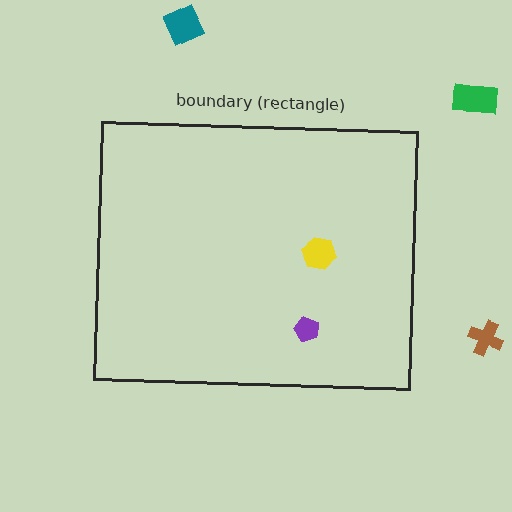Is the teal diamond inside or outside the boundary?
Outside.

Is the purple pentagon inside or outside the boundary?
Inside.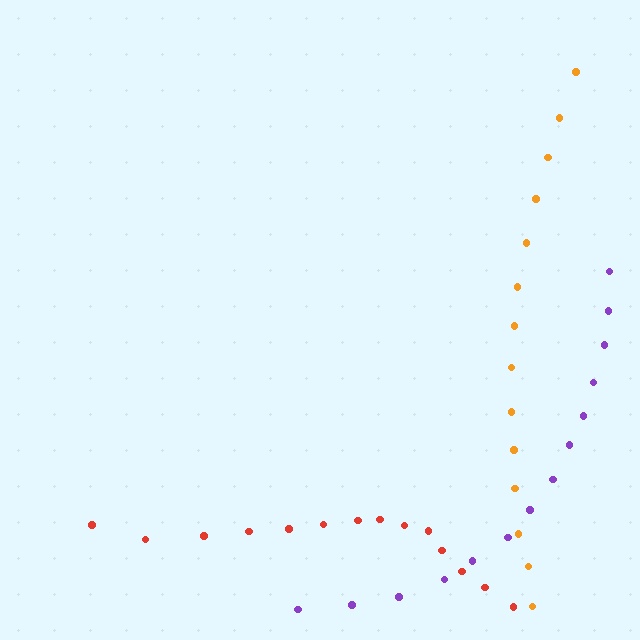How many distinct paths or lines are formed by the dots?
There are 3 distinct paths.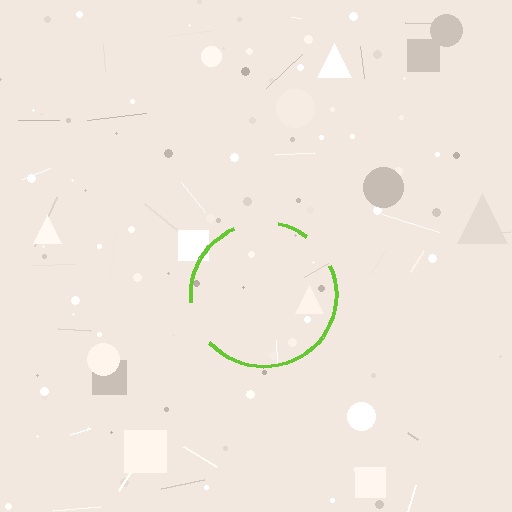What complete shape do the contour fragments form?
The contour fragments form a circle.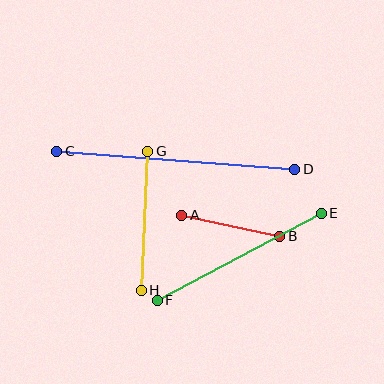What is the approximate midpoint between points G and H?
The midpoint is at approximately (145, 221) pixels.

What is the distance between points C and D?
The distance is approximately 239 pixels.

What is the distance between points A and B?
The distance is approximately 100 pixels.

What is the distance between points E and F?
The distance is approximately 186 pixels.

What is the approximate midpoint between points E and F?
The midpoint is at approximately (239, 257) pixels.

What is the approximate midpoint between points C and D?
The midpoint is at approximately (176, 160) pixels.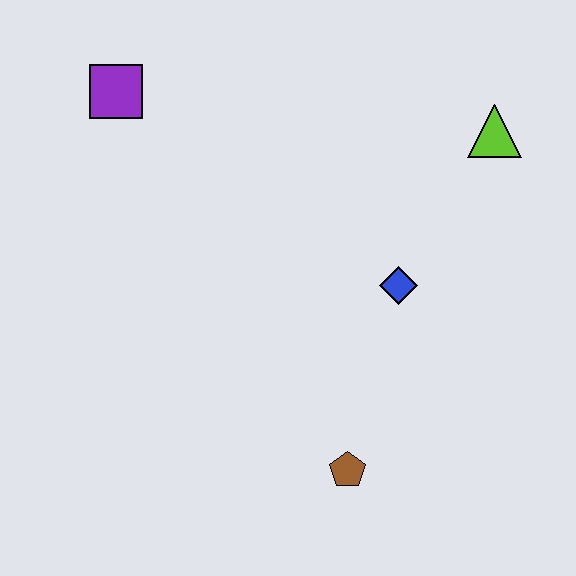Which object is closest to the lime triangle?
The blue diamond is closest to the lime triangle.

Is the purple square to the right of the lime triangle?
No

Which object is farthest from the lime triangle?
The purple square is farthest from the lime triangle.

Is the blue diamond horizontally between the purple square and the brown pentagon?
No